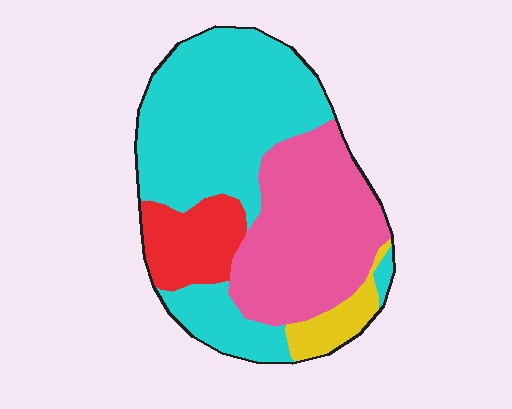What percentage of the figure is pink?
Pink takes up between a sixth and a third of the figure.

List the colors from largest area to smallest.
From largest to smallest: cyan, pink, red, yellow.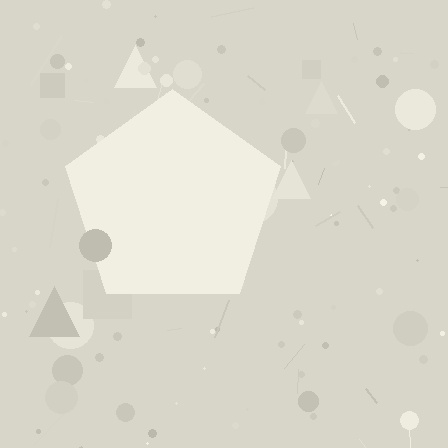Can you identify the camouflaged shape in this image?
The camouflaged shape is a pentagon.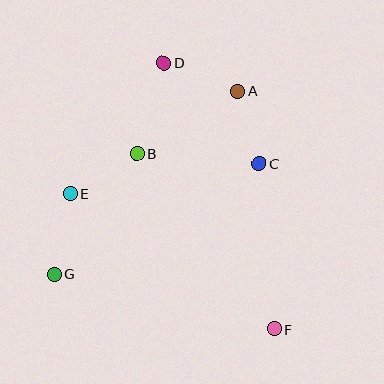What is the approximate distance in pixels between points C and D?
The distance between C and D is approximately 139 pixels.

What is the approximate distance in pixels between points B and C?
The distance between B and C is approximately 123 pixels.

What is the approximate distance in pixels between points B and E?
The distance between B and E is approximately 78 pixels.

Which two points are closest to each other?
Points A and C are closest to each other.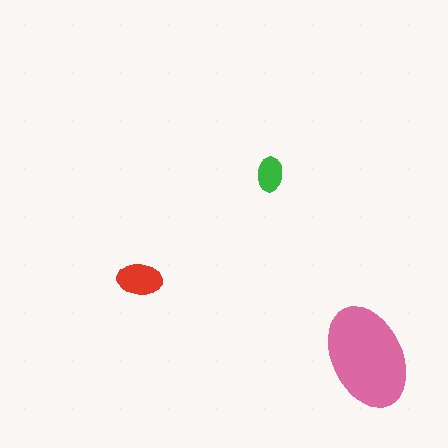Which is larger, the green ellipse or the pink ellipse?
The pink one.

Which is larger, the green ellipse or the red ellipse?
The red one.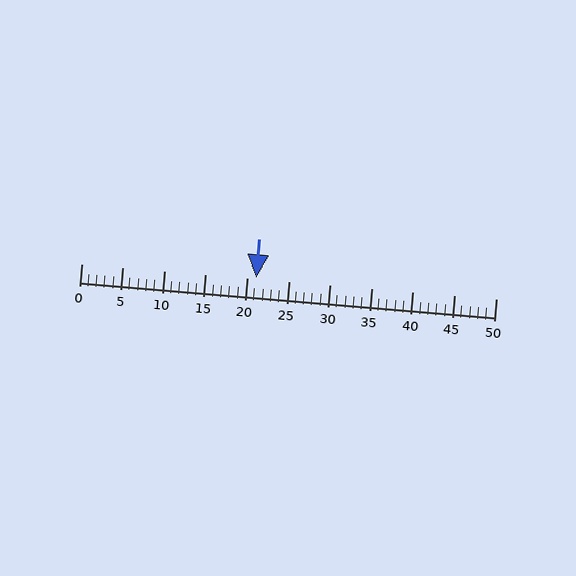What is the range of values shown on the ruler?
The ruler shows values from 0 to 50.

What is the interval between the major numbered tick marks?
The major tick marks are spaced 5 units apart.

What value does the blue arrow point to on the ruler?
The blue arrow points to approximately 21.